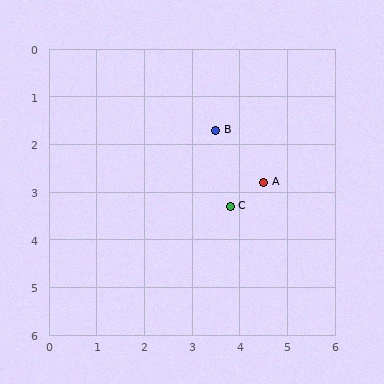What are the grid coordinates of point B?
Point B is at approximately (3.5, 1.7).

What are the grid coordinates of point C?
Point C is at approximately (3.8, 3.3).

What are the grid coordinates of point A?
Point A is at approximately (4.5, 2.8).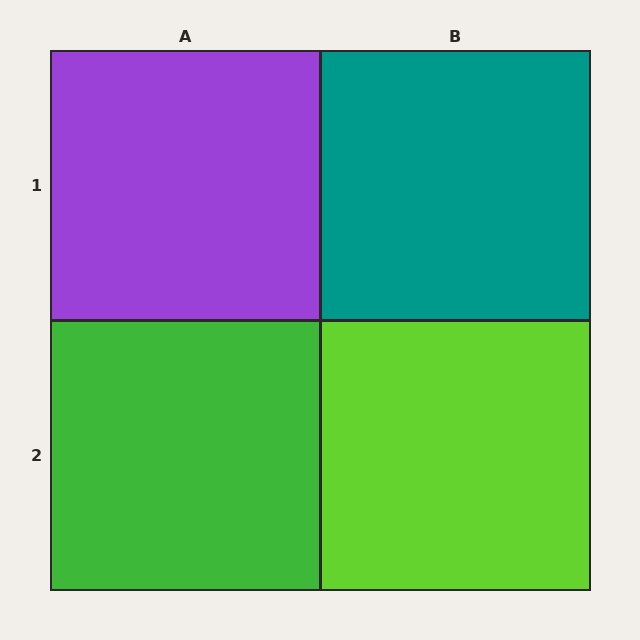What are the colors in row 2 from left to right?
Green, lime.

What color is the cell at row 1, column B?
Teal.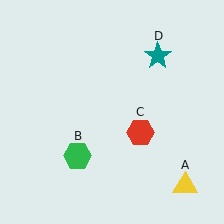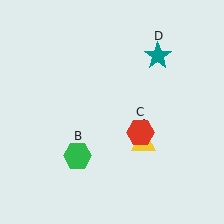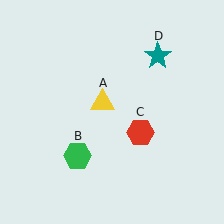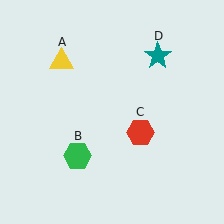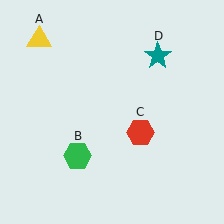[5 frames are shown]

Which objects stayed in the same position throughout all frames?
Green hexagon (object B) and red hexagon (object C) and teal star (object D) remained stationary.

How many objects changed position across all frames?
1 object changed position: yellow triangle (object A).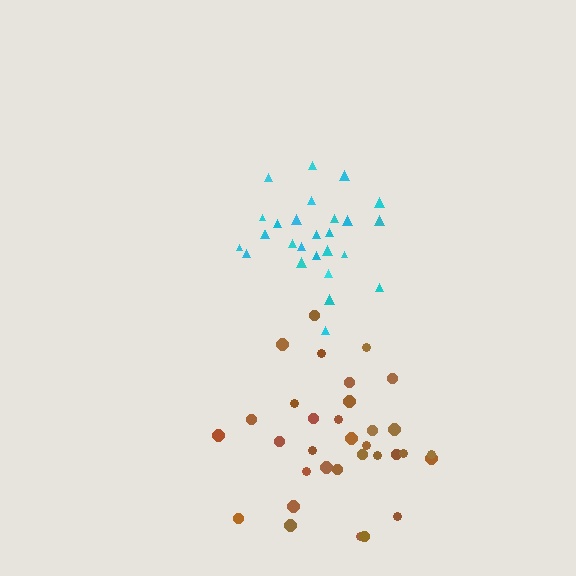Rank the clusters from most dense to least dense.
cyan, brown.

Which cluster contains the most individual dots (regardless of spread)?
Brown (33).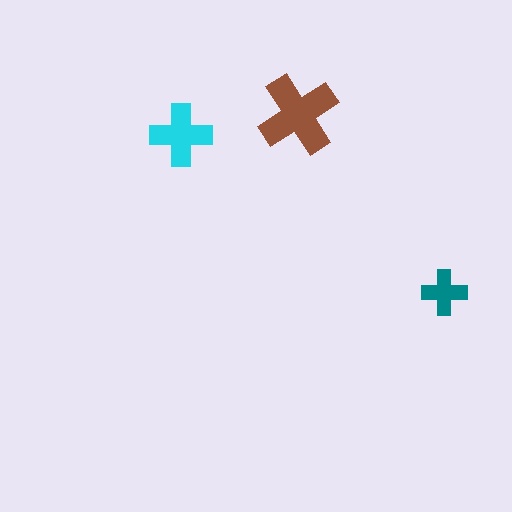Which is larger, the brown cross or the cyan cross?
The brown one.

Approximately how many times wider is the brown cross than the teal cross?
About 2 times wider.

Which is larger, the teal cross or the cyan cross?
The cyan one.